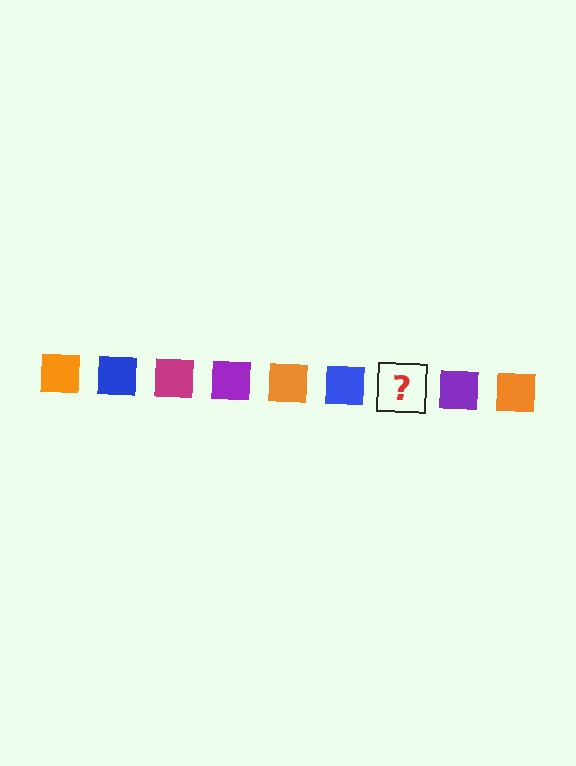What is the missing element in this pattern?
The missing element is a magenta square.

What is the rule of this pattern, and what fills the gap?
The rule is that the pattern cycles through orange, blue, magenta, purple squares. The gap should be filled with a magenta square.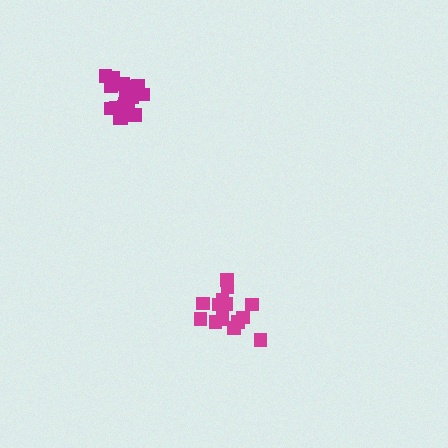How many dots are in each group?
Group 1: 19 dots, Group 2: 15 dots (34 total).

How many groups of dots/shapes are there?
There are 2 groups.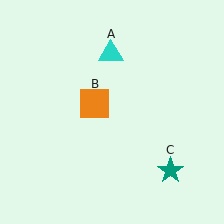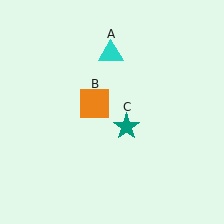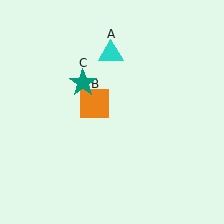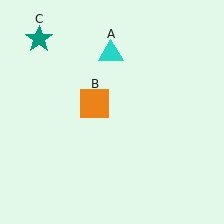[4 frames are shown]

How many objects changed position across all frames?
1 object changed position: teal star (object C).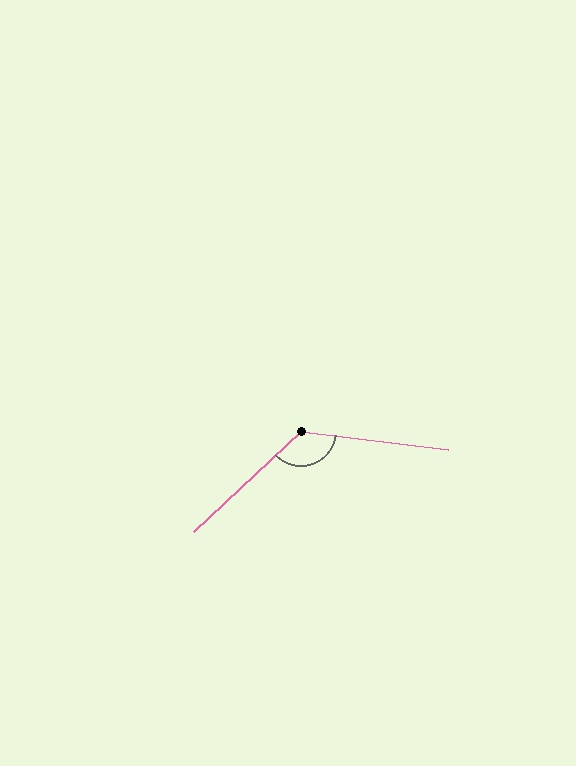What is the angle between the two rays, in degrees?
Approximately 130 degrees.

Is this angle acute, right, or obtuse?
It is obtuse.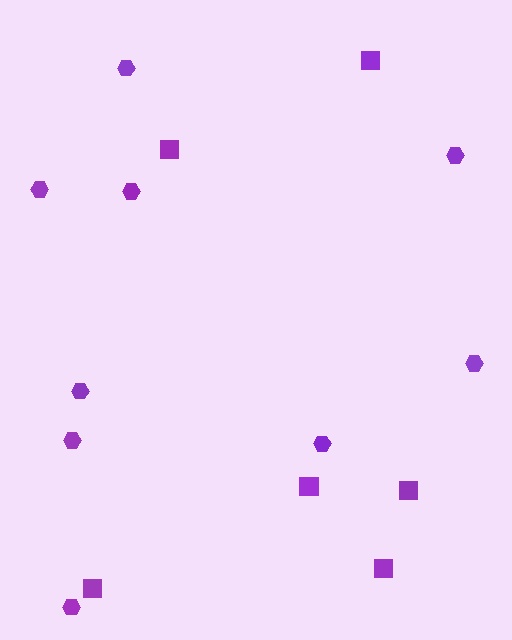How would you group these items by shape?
There are 2 groups: one group of squares (6) and one group of hexagons (9).